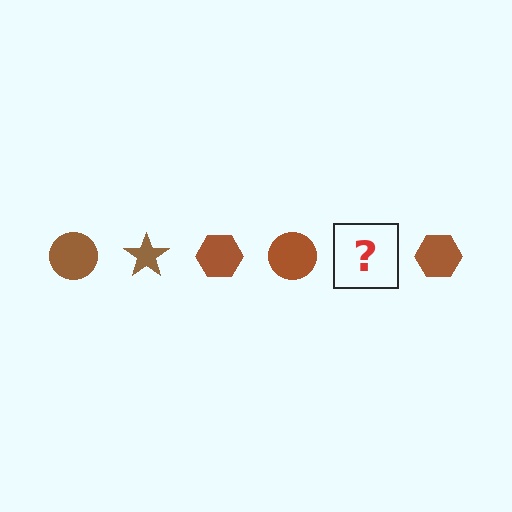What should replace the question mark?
The question mark should be replaced with a brown star.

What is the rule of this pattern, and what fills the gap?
The rule is that the pattern cycles through circle, star, hexagon shapes in brown. The gap should be filled with a brown star.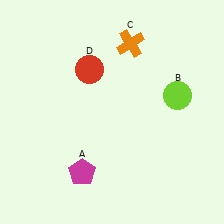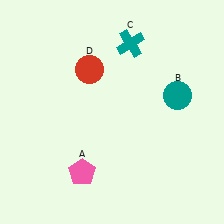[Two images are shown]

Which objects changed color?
A changed from magenta to pink. B changed from lime to teal. C changed from orange to teal.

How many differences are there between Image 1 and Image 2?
There are 3 differences between the two images.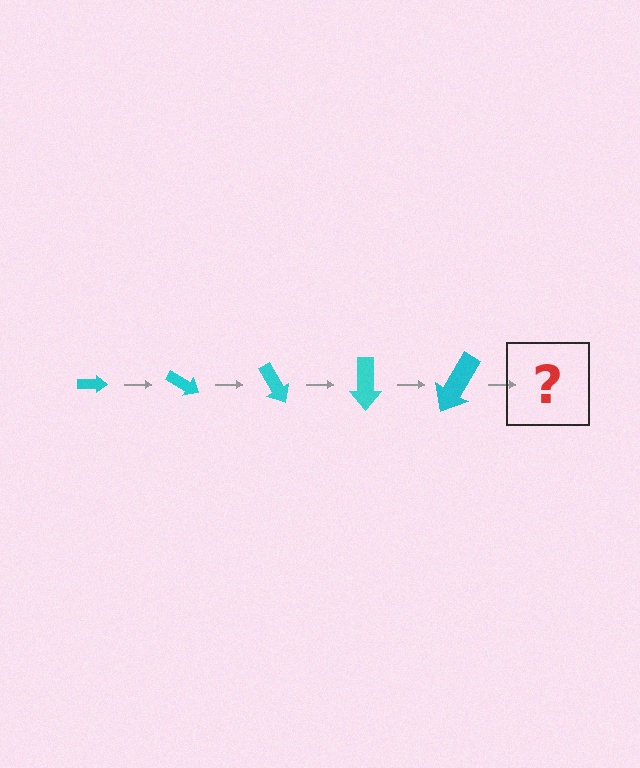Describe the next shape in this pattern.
It should be an arrow, larger than the previous one and rotated 150 degrees from the start.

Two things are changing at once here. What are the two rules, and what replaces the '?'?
The two rules are that the arrow grows larger each step and it rotates 30 degrees each step. The '?' should be an arrow, larger than the previous one and rotated 150 degrees from the start.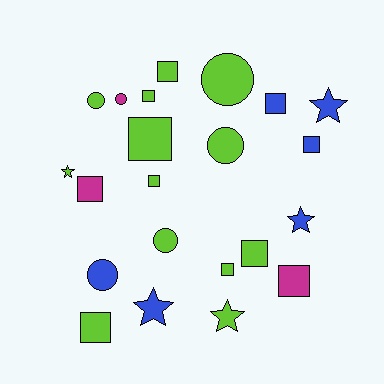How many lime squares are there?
There are 7 lime squares.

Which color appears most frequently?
Lime, with 13 objects.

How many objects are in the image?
There are 22 objects.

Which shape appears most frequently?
Square, with 11 objects.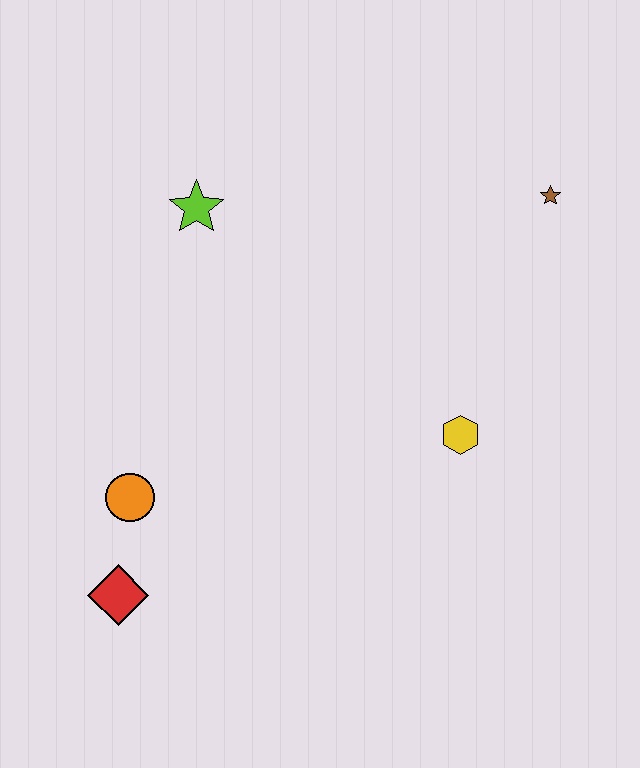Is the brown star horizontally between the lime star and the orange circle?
No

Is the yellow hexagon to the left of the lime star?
No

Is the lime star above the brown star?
No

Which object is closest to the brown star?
The yellow hexagon is closest to the brown star.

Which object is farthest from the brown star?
The red diamond is farthest from the brown star.